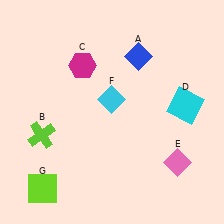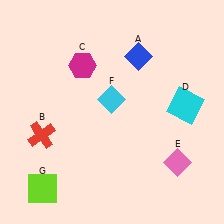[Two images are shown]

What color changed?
The cross (B) changed from lime in Image 1 to red in Image 2.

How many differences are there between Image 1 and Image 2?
There is 1 difference between the two images.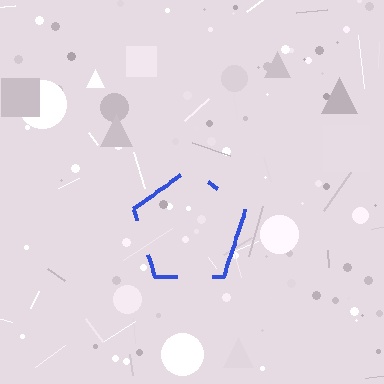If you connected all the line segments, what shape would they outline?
They would outline a pentagon.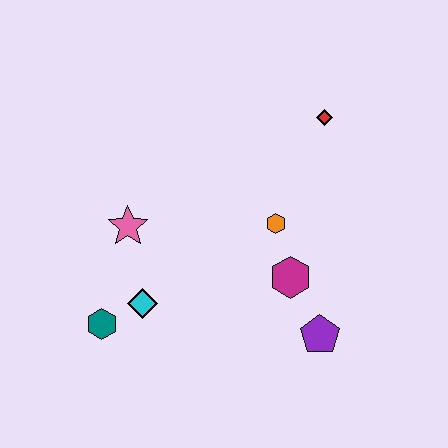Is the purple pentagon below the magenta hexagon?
Yes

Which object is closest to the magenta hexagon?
The orange hexagon is closest to the magenta hexagon.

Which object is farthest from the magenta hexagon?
The teal hexagon is farthest from the magenta hexagon.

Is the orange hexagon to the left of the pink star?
No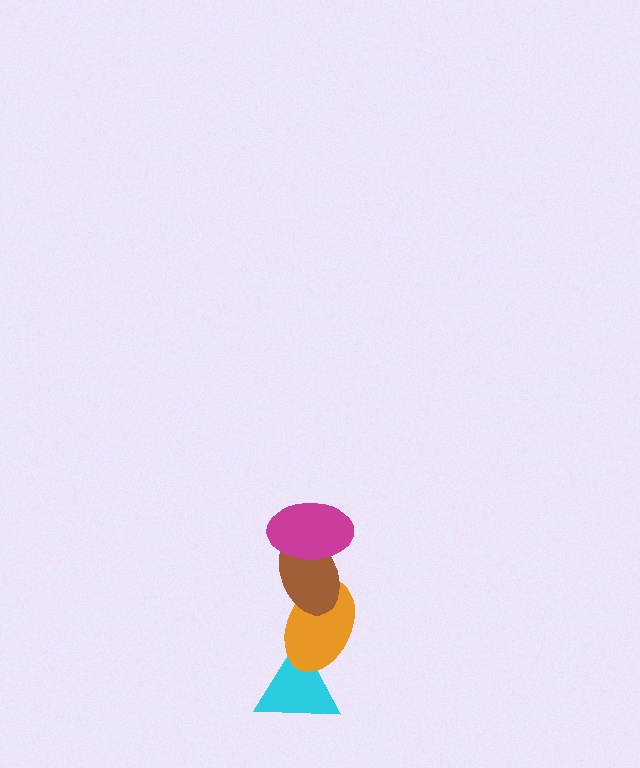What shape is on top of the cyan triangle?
The orange ellipse is on top of the cyan triangle.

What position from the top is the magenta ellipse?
The magenta ellipse is 1st from the top.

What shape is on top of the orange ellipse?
The brown ellipse is on top of the orange ellipse.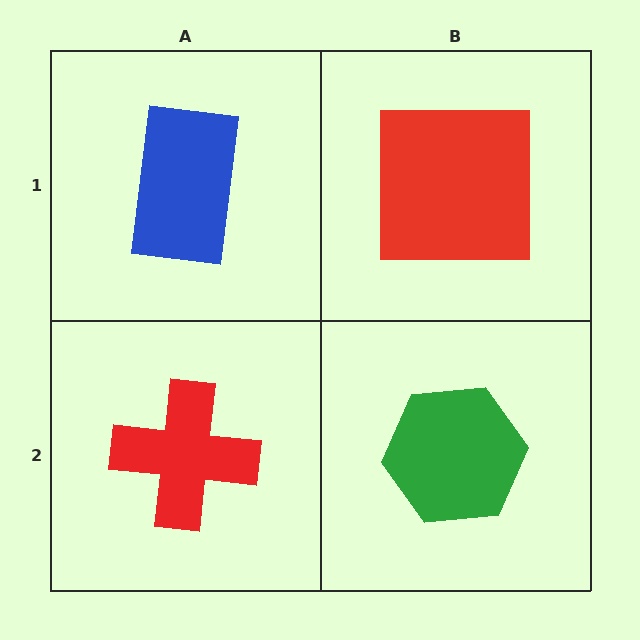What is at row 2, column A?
A red cross.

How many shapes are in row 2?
2 shapes.